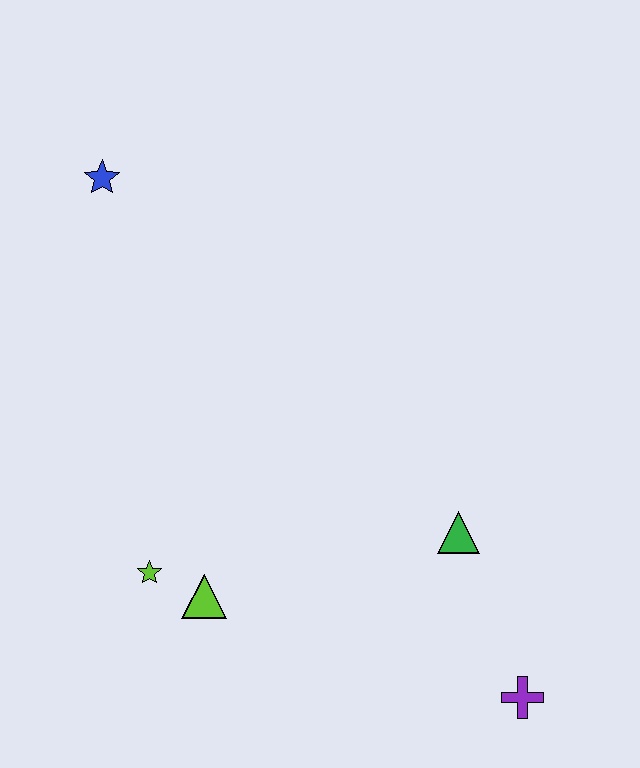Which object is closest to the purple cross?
The green triangle is closest to the purple cross.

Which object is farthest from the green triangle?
The blue star is farthest from the green triangle.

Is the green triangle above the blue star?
No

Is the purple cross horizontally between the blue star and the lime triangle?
No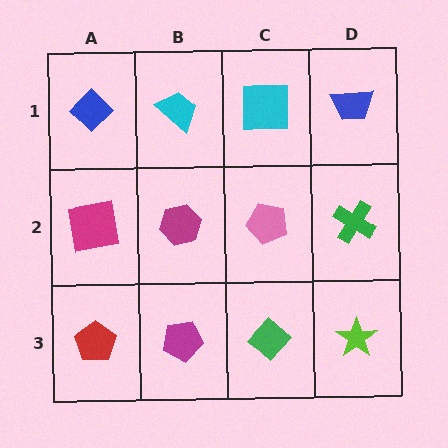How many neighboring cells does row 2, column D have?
3.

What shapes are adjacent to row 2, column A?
A blue diamond (row 1, column A), a red pentagon (row 3, column A), a magenta hexagon (row 2, column B).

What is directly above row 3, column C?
A pink pentagon.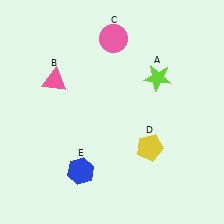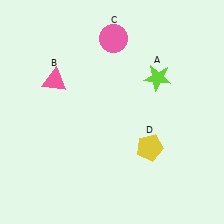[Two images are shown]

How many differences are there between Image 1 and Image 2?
There is 1 difference between the two images.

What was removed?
The blue hexagon (E) was removed in Image 2.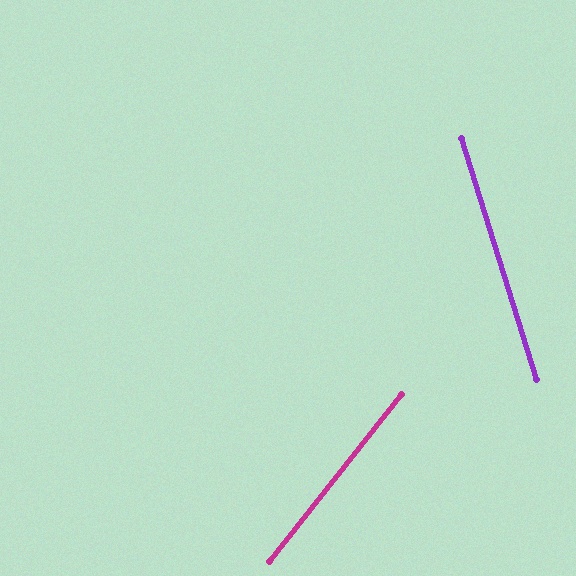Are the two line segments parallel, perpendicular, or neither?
Neither parallel nor perpendicular — they differ by about 56°.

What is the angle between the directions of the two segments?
Approximately 56 degrees.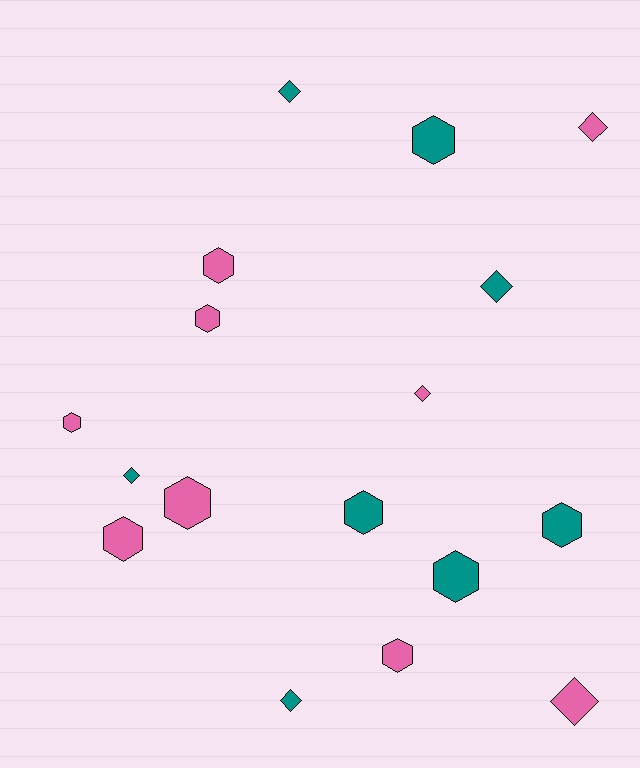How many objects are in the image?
There are 17 objects.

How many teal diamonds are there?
There are 4 teal diamonds.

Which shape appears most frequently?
Hexagon, with 10 objects.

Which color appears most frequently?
Pink, with 9 objects.